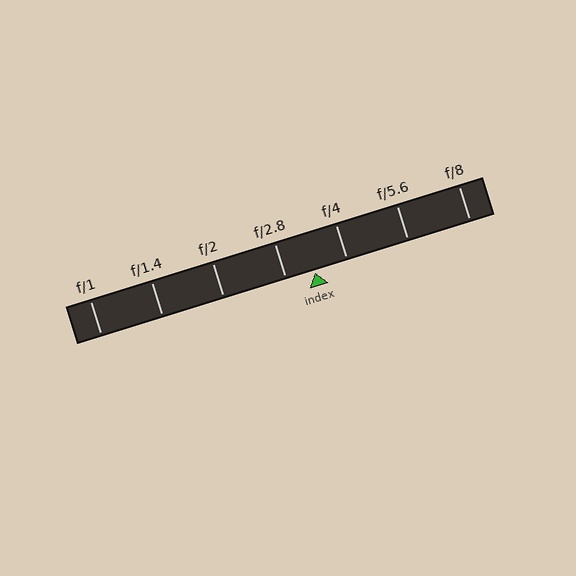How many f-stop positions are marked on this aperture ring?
There are 7 f-stop positions marked.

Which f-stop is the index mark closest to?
The index mark is closest to f/2.8.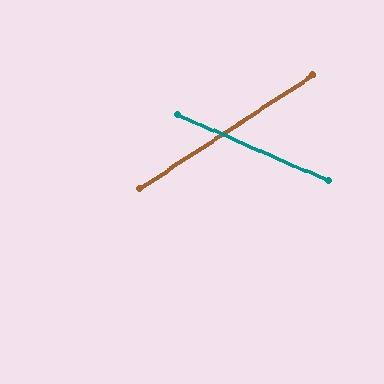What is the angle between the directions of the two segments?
Approximately 57 degrees.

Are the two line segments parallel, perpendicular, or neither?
Neither parallel nor perpendicular — they differ by about 57°.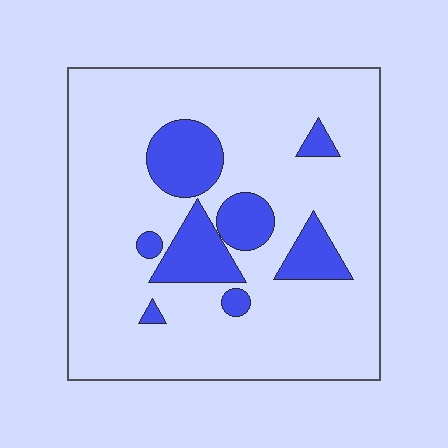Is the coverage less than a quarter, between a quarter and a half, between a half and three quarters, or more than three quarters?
Less than a quarter.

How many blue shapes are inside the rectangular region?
8.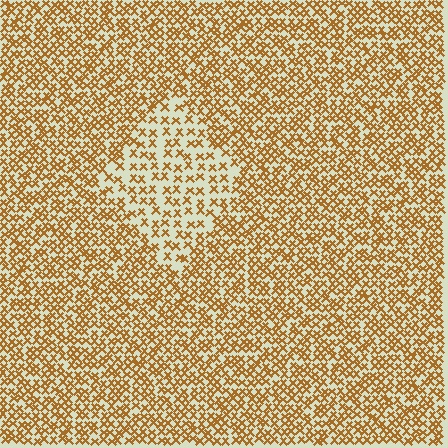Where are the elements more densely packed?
The elements are more densely packed outside the diamond boundary.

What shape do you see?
I see a diamond.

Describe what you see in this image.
The image contains small brown elements arranged at two different densities. A diamond-shaped region is visible where the elements are less densely packed than the surrounding area.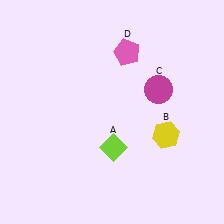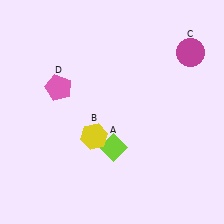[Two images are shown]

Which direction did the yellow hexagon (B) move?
The yellow hexagon (B) moved left.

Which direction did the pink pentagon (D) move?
The pink pentagon (D) moved left.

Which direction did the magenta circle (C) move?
The magenta circle (C) moved up.